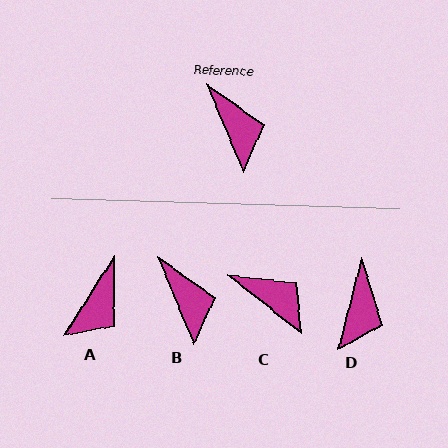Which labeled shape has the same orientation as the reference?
B.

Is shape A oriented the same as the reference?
No, it is off by about 55 degrees.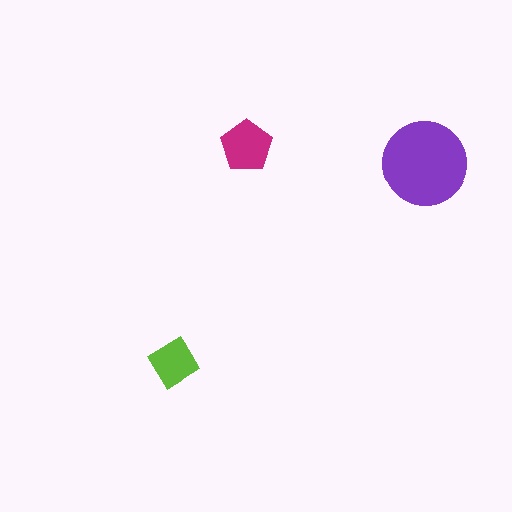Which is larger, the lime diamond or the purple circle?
The purple circle.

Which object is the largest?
The purple circle.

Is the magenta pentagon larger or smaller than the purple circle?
Smaller.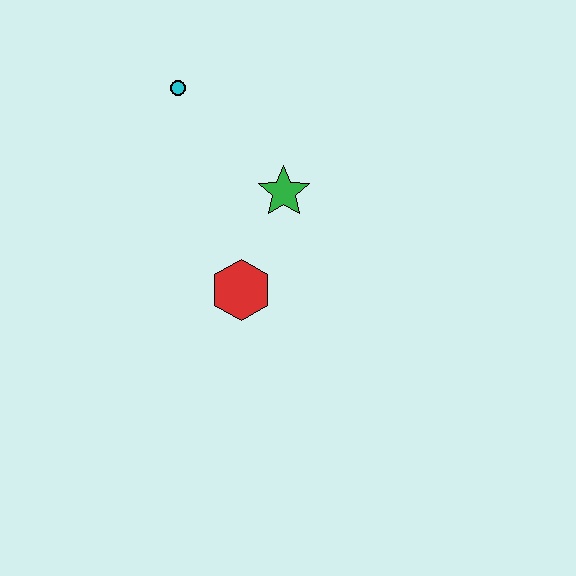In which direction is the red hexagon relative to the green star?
The red hexagon is below the green star.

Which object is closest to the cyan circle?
The green star is closest to the cyan circle.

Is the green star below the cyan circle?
Yes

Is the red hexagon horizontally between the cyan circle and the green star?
Yes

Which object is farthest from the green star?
The cyan circle is farthest from the green star.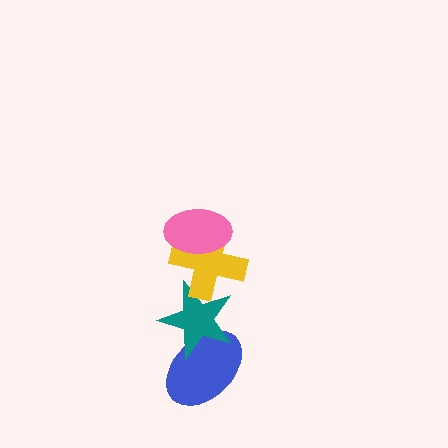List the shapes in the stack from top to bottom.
From top to bottom: the pink ellipse, the yellow cross, the teal star, the blue ellipse.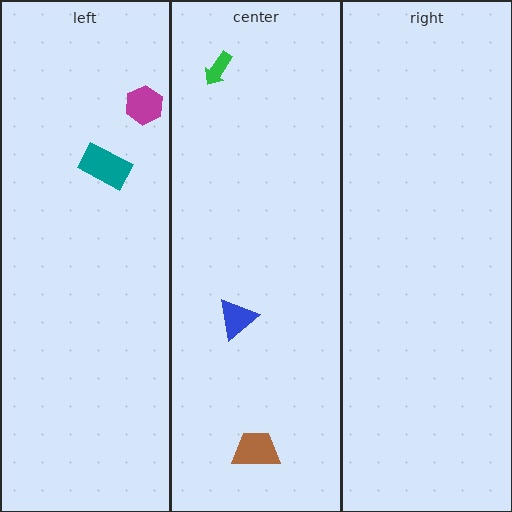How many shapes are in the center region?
3.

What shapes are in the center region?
The brown trapezoid, the blue triangle, the green arrow.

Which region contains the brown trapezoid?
The center region.